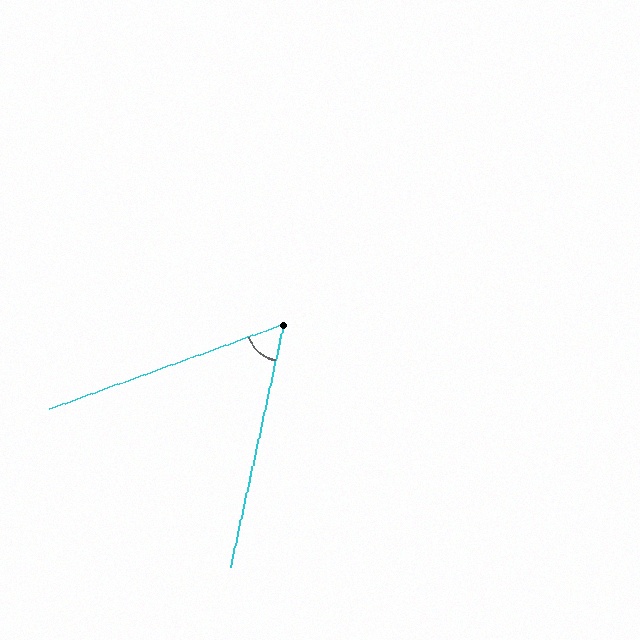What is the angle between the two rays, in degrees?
Approximately 58 degrees.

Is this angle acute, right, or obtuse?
It is acute.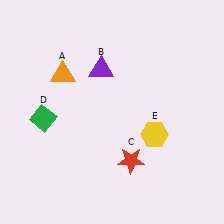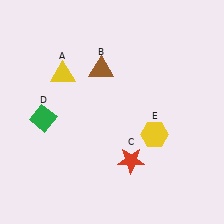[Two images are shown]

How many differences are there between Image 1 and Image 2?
There are 2 differences between the two images.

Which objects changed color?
A changed from orange to yellow. B changed from purple to brown.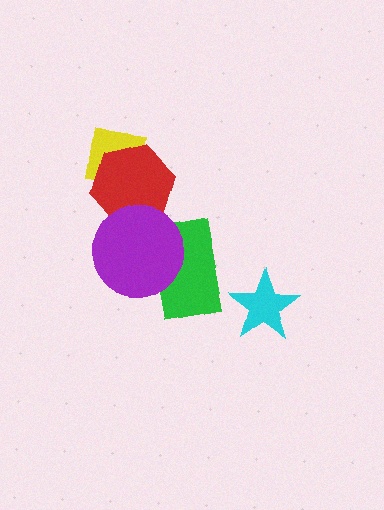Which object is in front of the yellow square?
The red hexagon is in front of the yellow square.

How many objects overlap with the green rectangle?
1 object overlaps with the green rectangle.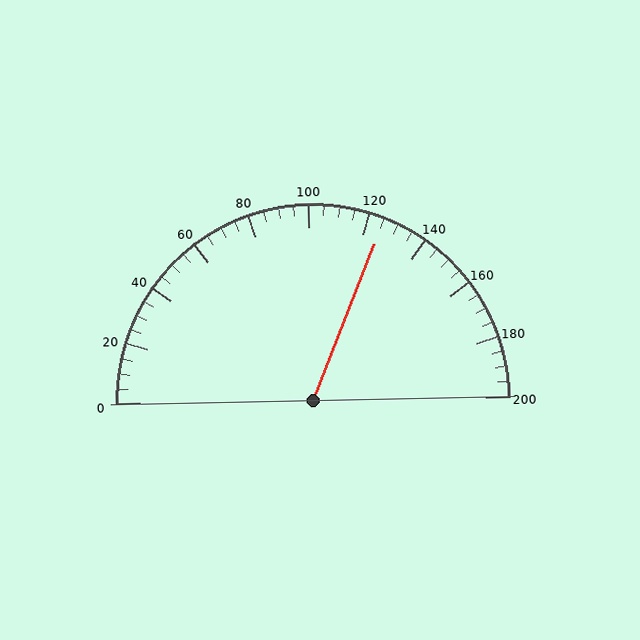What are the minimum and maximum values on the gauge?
The gauge ranges from 0 to 200.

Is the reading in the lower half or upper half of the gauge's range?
The reading is in the upper half of the range (0 to 200).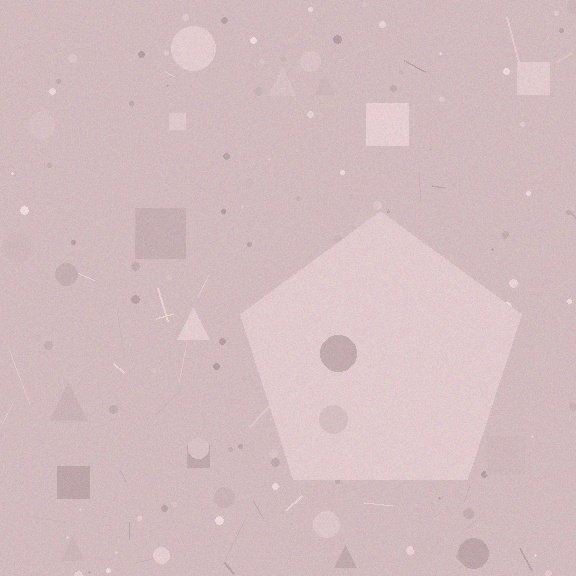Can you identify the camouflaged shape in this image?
The camouflaged shape is a pentagon.